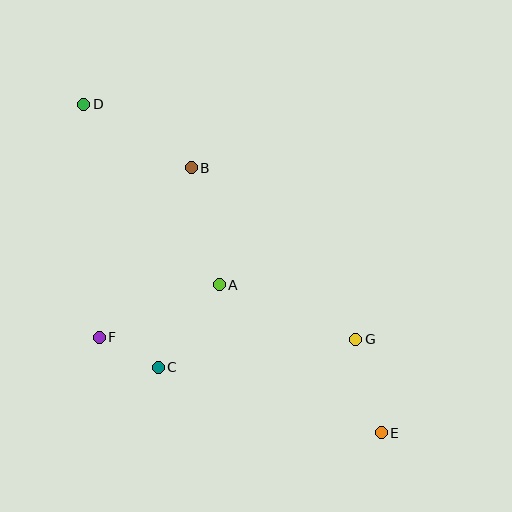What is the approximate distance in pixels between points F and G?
The distance between F and G is approximately 257 pixels.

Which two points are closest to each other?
Points C and F are closest to each other.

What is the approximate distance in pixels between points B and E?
The distance between B and E is approximately 326 pixels.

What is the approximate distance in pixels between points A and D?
The distance between A and D is approximately 226 pixels.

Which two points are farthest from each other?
Points D and E are farthest from each other.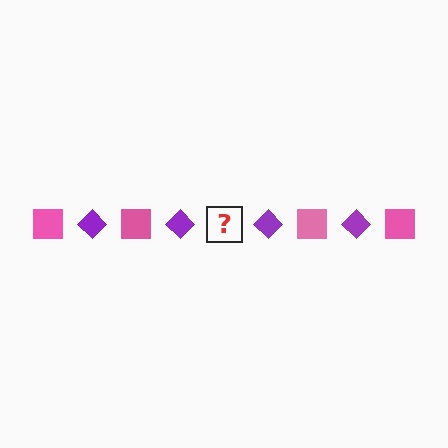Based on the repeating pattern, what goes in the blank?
The blank should be a pink square.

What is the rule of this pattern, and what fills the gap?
The rule is that the pattern alternates between pink square and purple diamond. The gap should be filled with a pink square.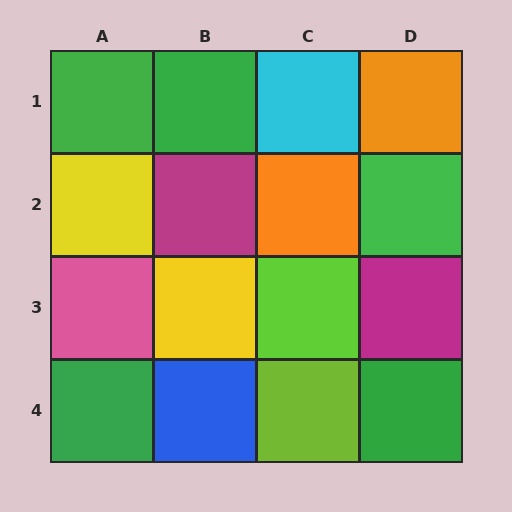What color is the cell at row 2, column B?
Magenta.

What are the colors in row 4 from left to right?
Green, blue, lime, green.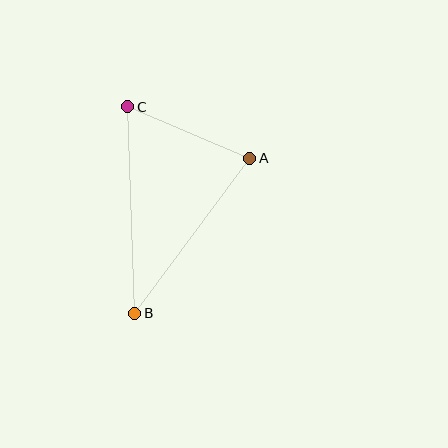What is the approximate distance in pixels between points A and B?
The distance between A and B is approximately 193 pixels.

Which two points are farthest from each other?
Points B and C are farthest from each other.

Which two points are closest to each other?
Points A and C are closest to each other.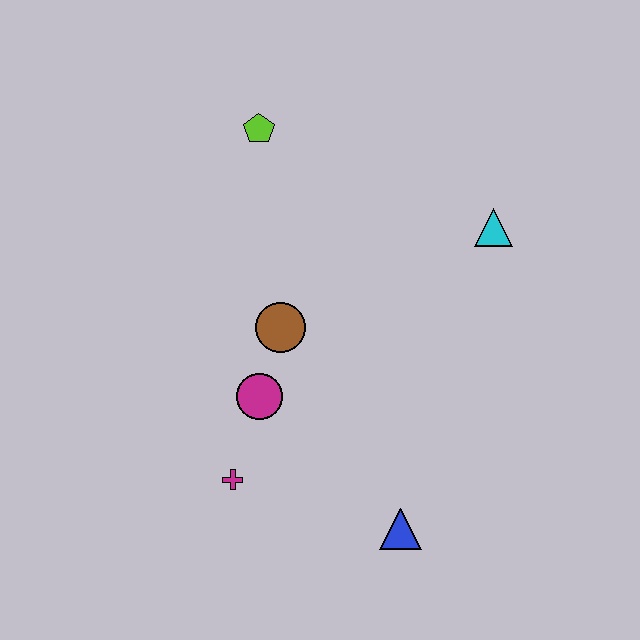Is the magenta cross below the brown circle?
Yes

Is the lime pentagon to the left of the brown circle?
Yes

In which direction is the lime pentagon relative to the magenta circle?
The lime pentagon is above the magenta circle.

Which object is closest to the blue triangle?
The magenta cross is closest to the blue triangle.